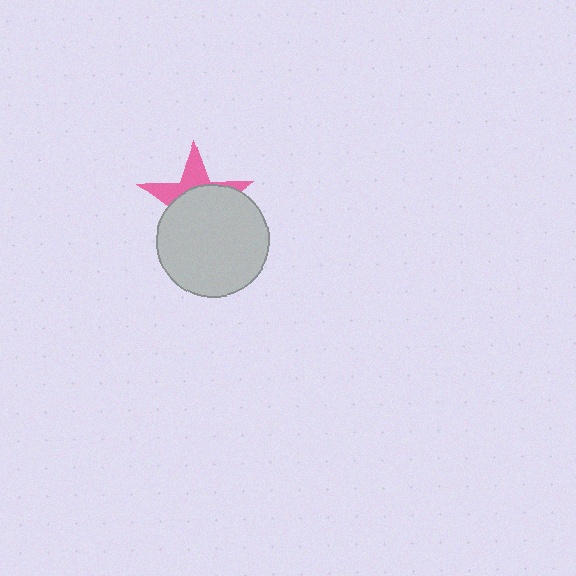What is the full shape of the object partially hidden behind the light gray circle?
The partially hidden object is a pink star.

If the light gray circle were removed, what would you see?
You would see the complete pink star.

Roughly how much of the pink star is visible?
A small part of it is visible (roughly 36%).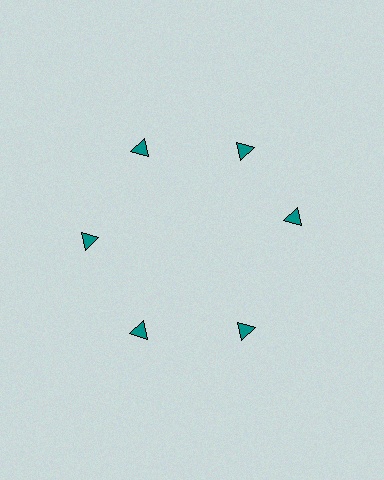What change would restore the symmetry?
The symmetry would be restored by rotating it back into even spacing with its neighbors so that all 6 triangles sit at equal angles and equal distance from the center.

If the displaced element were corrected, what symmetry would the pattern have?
It would have 6-fold rotational symmetry — the pattern would map onto itself every 60 degrees.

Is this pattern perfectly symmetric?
No. The 6 teal triangles are arranged in a ring, but one element near the 3 o'clock position is rotated out of alignment along the ring, breaking the 6-fold rotational symmetry.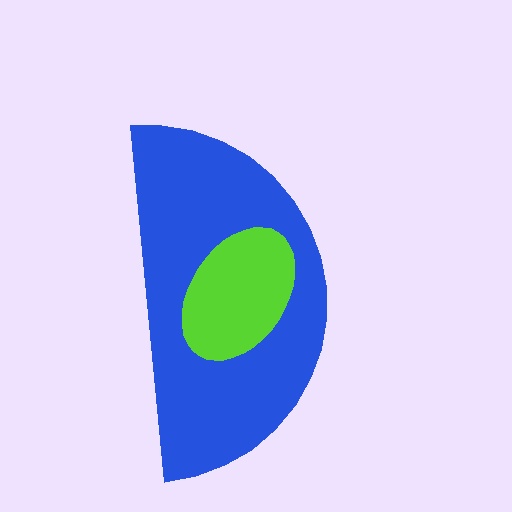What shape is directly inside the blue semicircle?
The lime ellipse.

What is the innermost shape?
The lime ellipse.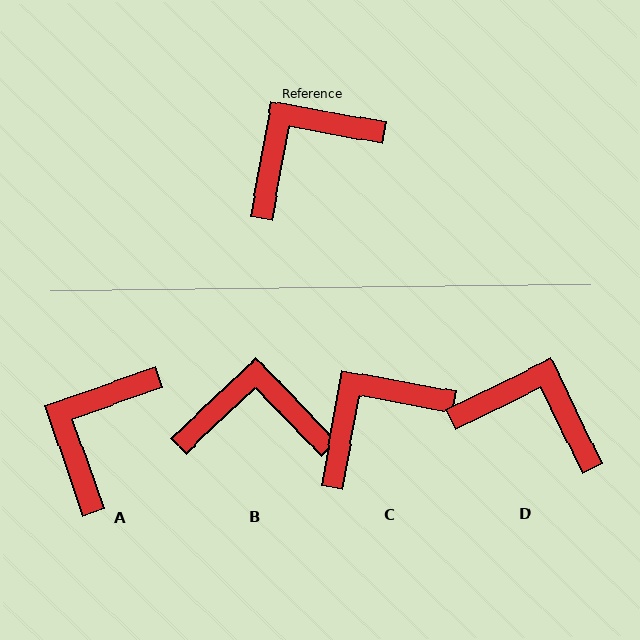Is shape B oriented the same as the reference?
No, it is off by about 36 degrees.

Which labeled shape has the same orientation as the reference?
C.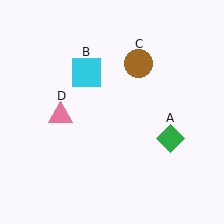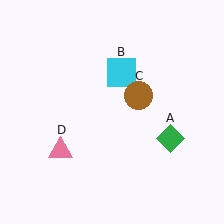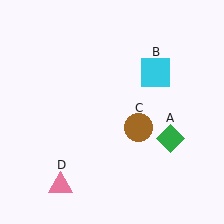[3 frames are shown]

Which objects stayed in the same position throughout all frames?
Green diamond (object A) remained stationary.